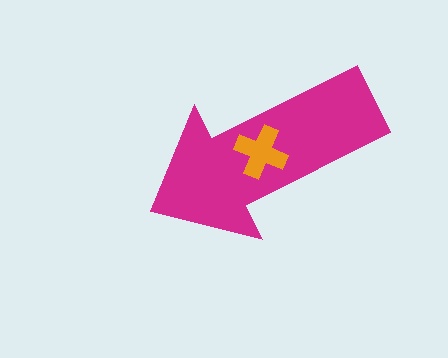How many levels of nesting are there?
2.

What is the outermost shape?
The magenta arrow.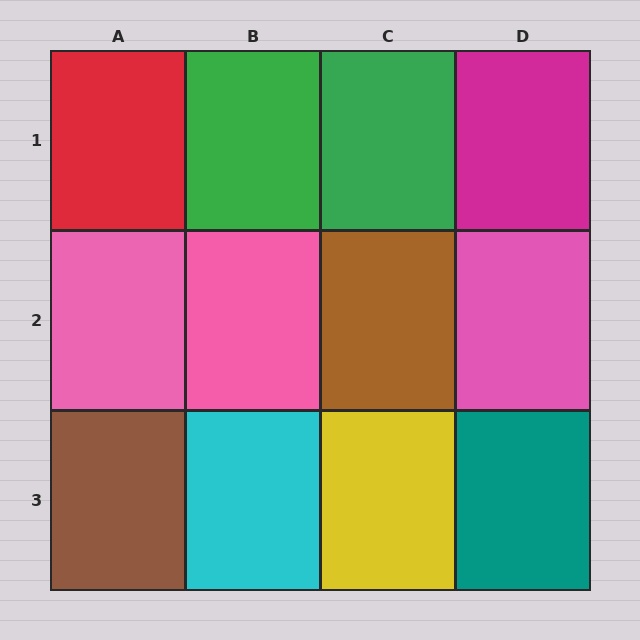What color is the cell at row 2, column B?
Pink.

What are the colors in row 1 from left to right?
Red, green, green, magenta.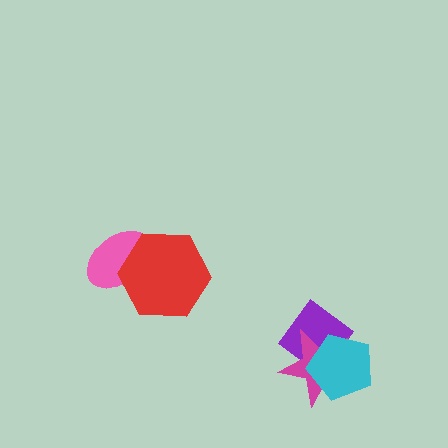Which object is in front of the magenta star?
The cyan pentagon is in front of the magenta star.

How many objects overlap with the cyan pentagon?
2 objects overlap with the cyan pentagon.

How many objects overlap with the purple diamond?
2 objects overlap with the purple diamond.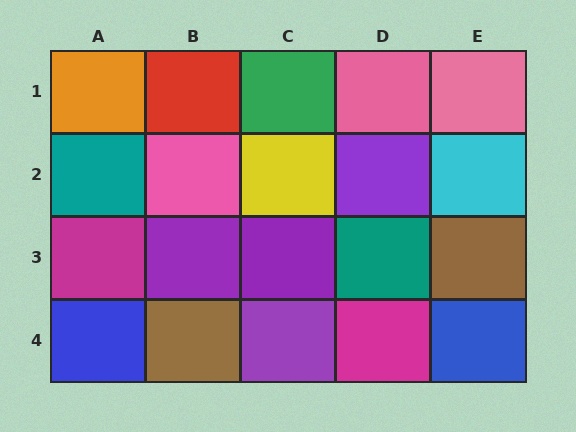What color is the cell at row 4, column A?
Blue.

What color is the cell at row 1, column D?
Pink.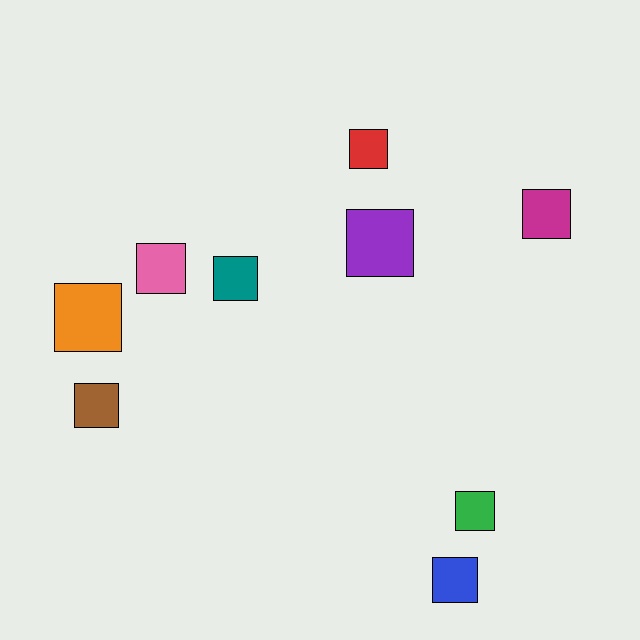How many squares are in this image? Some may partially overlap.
There are 9 squares.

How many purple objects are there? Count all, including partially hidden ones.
There is 1 purple object.